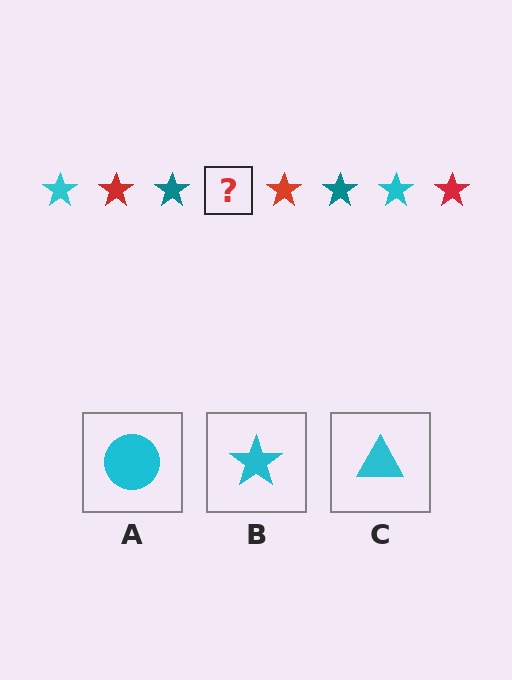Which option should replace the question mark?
Option B.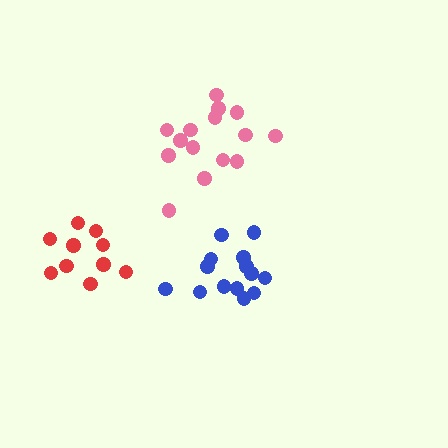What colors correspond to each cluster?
The clusters are colored: pink, blue, red.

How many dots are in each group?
Group 1: 15 dots, Group 2: 14 dots, Group 3: 10 dots (39 total).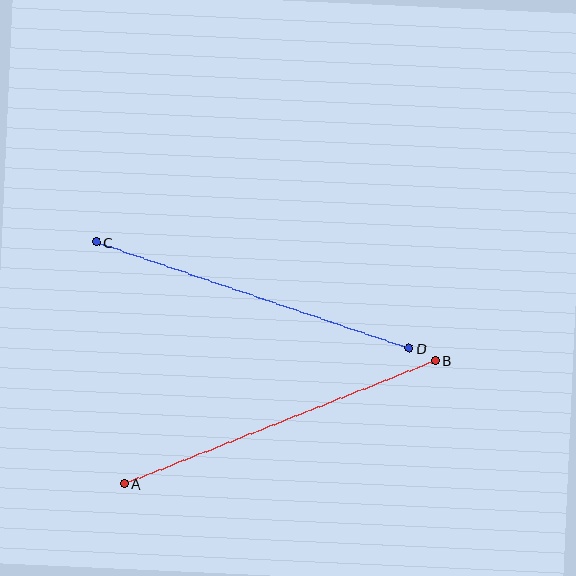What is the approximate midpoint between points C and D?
The midpoint is at approximately (253, 295) pixels.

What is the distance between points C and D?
The distance is approximately 331 pixels.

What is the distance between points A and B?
The distance is approximately 335 pixels.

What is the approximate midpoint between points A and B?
The midpoint is at approximately (280, 422) pixels.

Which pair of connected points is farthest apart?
Points A and B are farthest apart.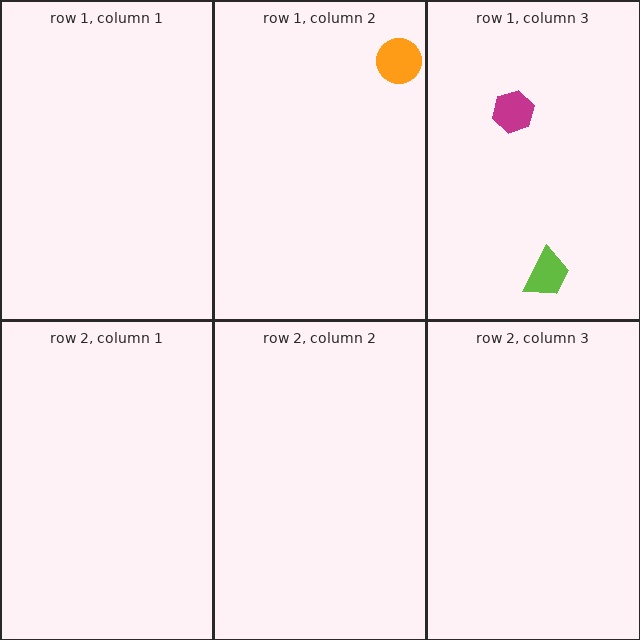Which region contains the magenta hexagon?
The row 1, column 3 region.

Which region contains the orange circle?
The row 1, column 2 region.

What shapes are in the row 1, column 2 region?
The orange circle.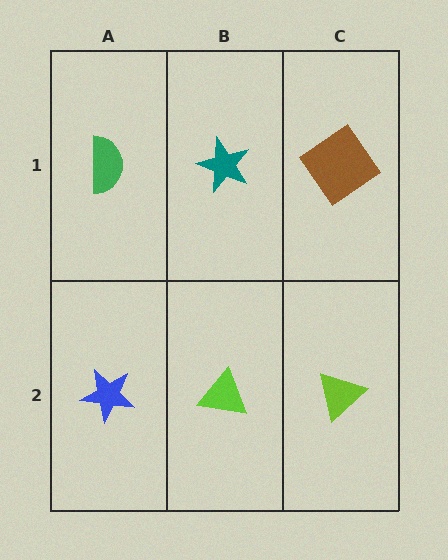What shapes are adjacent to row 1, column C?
A lime triangle (row 2, column C), a teal star (row 1, column B).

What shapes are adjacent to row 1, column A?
A blue star (row 2, column A), a teal star (row 1, column B).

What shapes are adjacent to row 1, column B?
A lime triangle (row 2, column B), a green semicircle (row 1, column A), a brown diamond (row 1, column C).